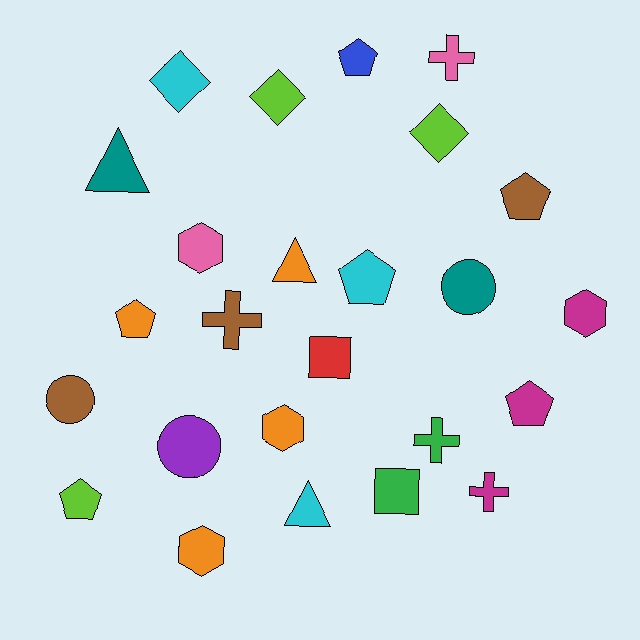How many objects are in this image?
There are 25 objects.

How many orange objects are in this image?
There are 4 orange objects.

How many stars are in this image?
There are no stars.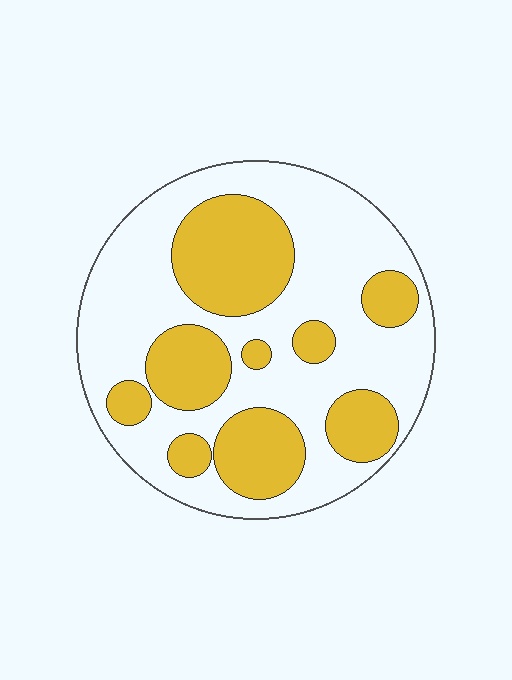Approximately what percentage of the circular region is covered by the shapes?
Approximately 35%.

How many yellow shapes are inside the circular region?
9.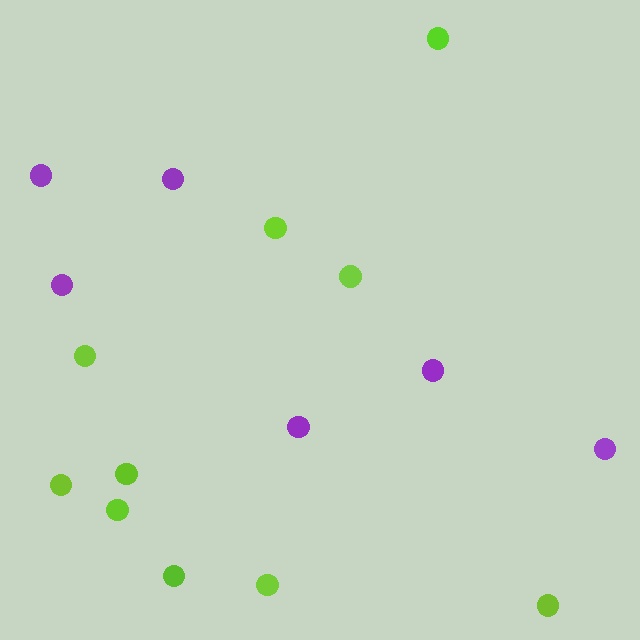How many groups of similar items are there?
There are 2 groups: one group of lime circles (10) and one group of purple circles (6).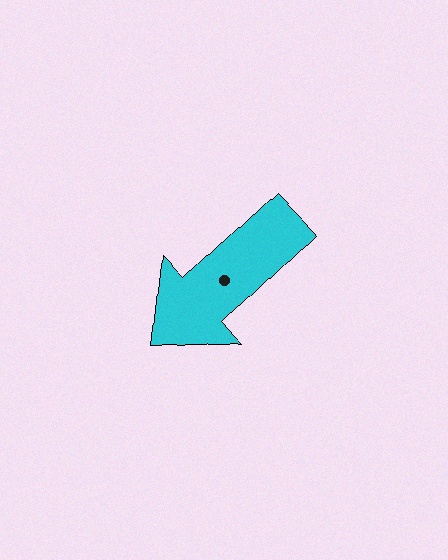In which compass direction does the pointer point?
Southwest.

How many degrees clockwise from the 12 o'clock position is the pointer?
Approximately 227 degrees.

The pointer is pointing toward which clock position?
Roughly 8 o'clock.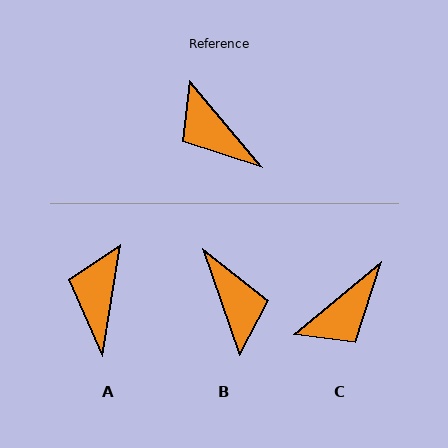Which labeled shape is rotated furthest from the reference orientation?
B, about 159 degrees away.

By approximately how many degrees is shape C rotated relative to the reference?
Approximately 90 degrees counter-clockwise.